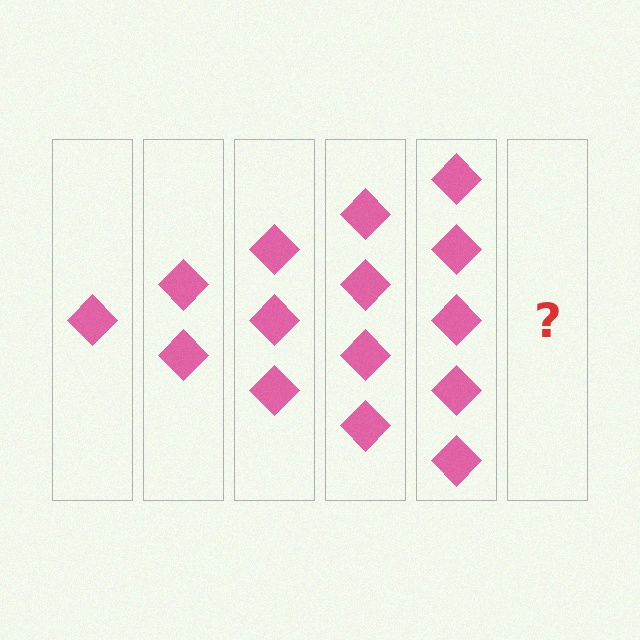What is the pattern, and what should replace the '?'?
The pattern is that each step adds one more diamond. The '?' should be 6 diamonds.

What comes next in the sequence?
The next element should be 6 diamonds.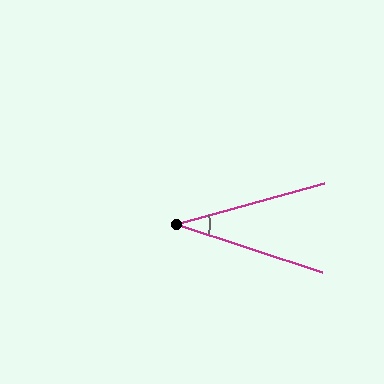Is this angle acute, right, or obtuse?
It is acute.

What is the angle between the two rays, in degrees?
Approximately 34 degrees.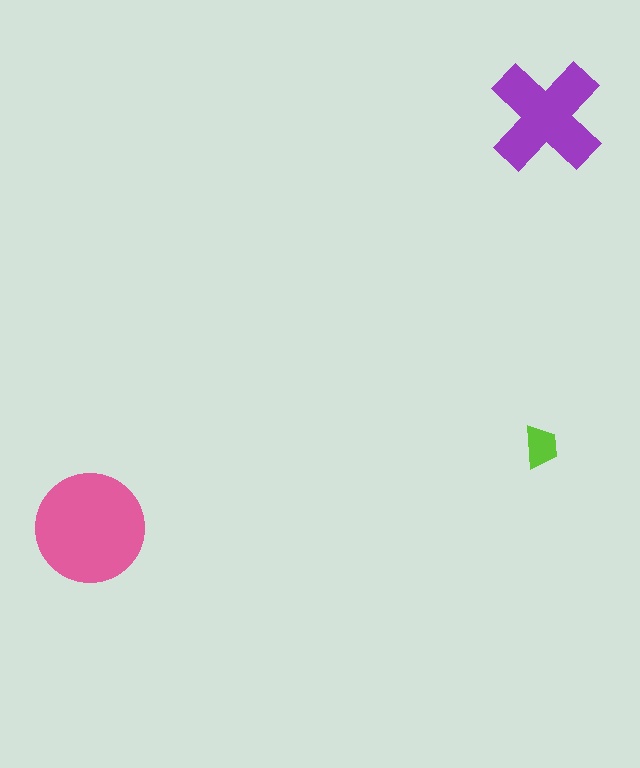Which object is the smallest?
The lime trapezoid.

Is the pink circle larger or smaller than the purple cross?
Larger.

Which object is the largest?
The pink circle.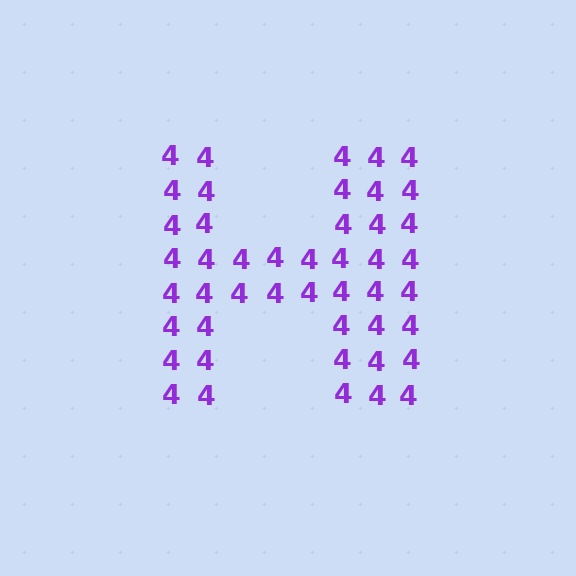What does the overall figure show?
The overall figure shows the letter H.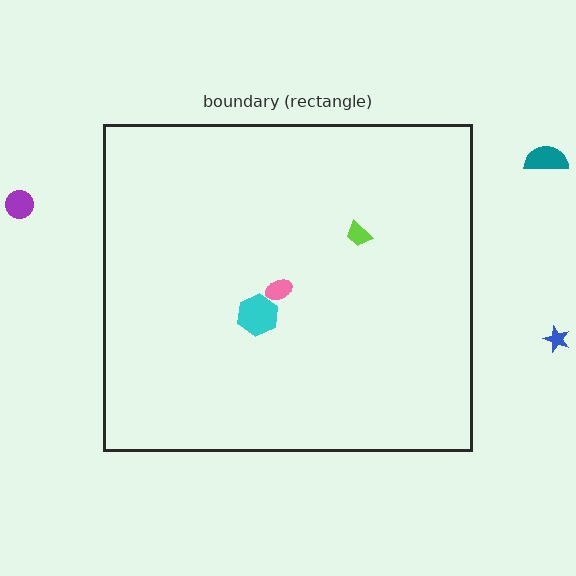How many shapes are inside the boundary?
3 inside, 3 outside.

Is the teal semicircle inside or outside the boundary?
Outside.